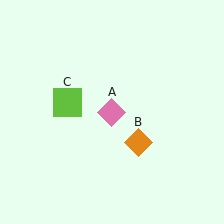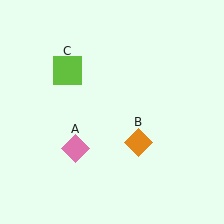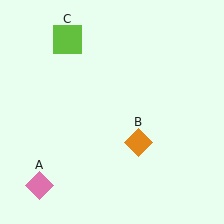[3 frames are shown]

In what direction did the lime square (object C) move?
The lime square (object C) moved up.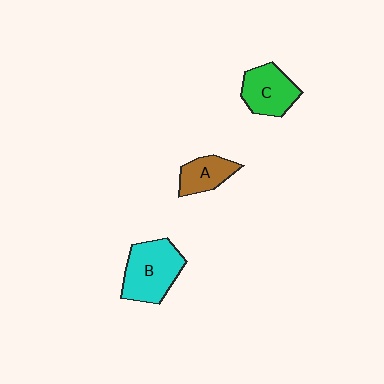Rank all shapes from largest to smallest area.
From largest to smallest: B (cyan), C (green), A (brown).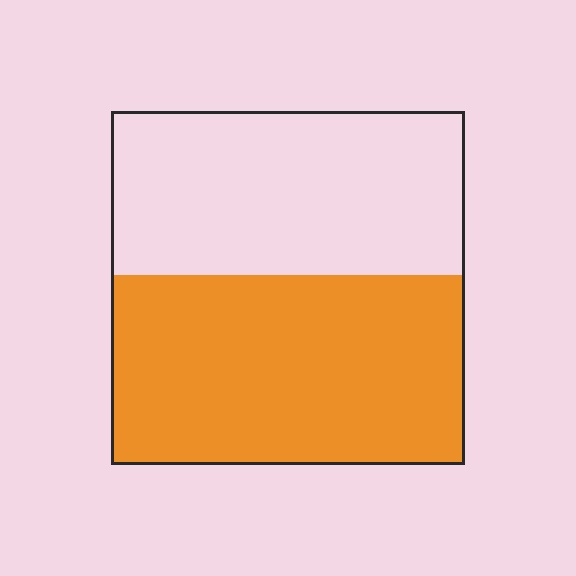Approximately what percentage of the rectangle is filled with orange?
Approximately 55%.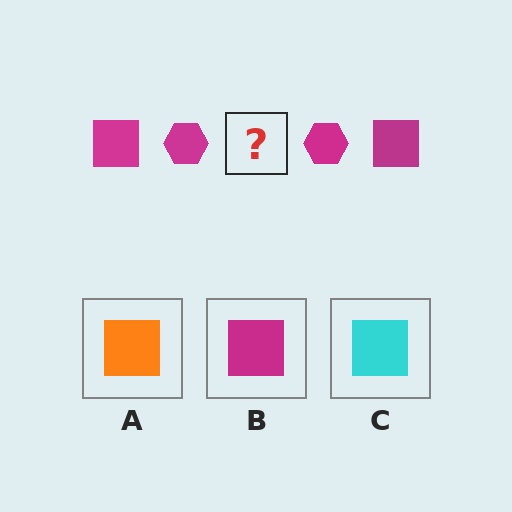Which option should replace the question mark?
Option B.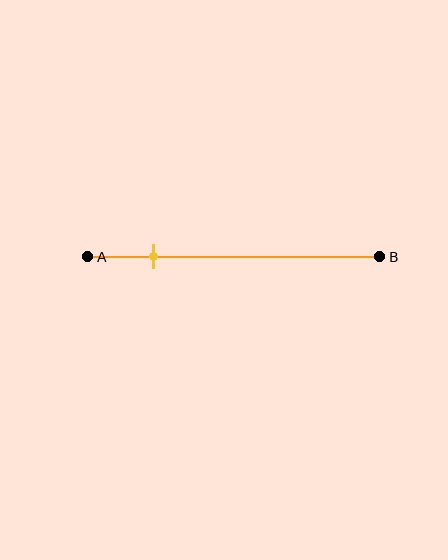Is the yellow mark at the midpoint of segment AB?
No, the mark is at about 25% from A, not at the 50% midpoint.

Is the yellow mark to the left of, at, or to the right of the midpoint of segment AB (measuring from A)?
The yellow mark is to the left of the midpoint of segment AB.